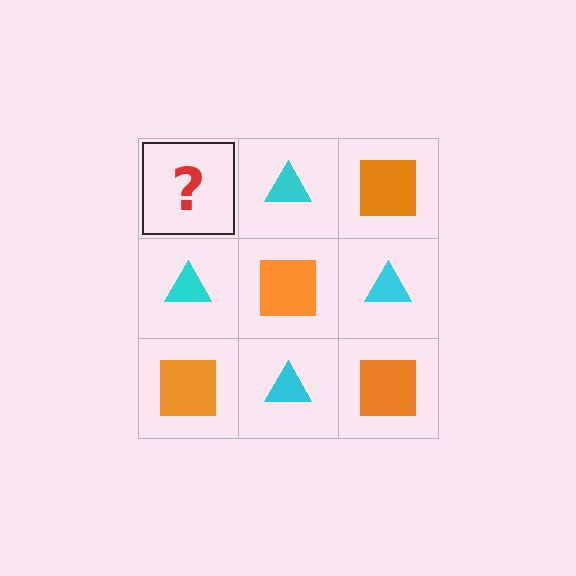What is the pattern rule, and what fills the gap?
The rule is that it alternates orange square and cyan triangle in a checkerboard pattern. The gap should be filled with an orange square.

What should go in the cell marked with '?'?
The missing cell should contain an orange square.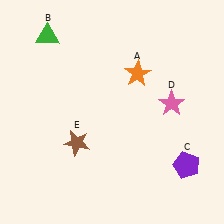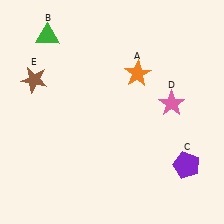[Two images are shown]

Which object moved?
The brown star (E) moved up.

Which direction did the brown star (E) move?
The brown star (E) moved up.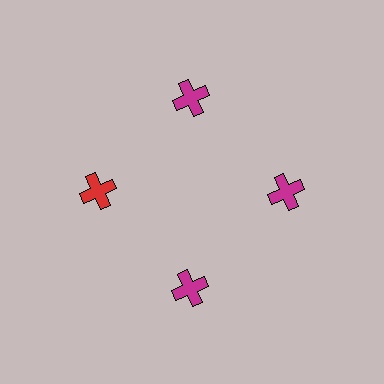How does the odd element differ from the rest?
It has a different color: red instead of magenta.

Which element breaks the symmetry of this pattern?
The red cross at roughly the 9 o'clock position breaks the symmetry. All other shapes are magenta crosses.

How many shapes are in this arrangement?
There are 4 shapes arranged in a ring pattern.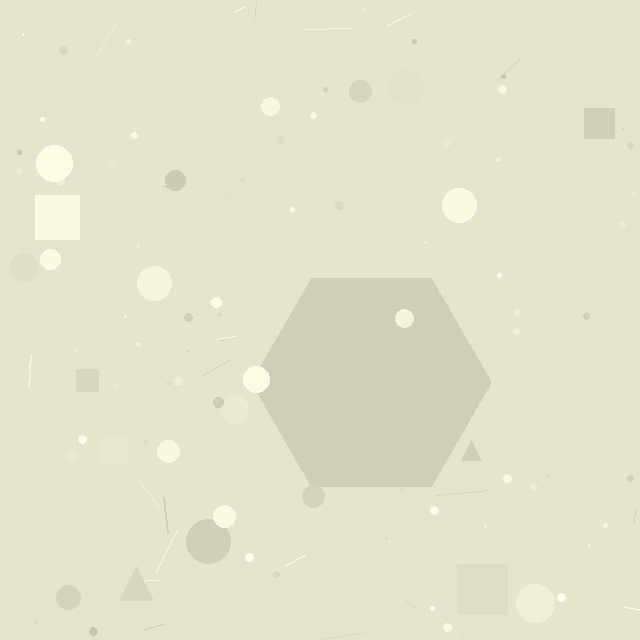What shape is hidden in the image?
A hexagon is hidden in the image.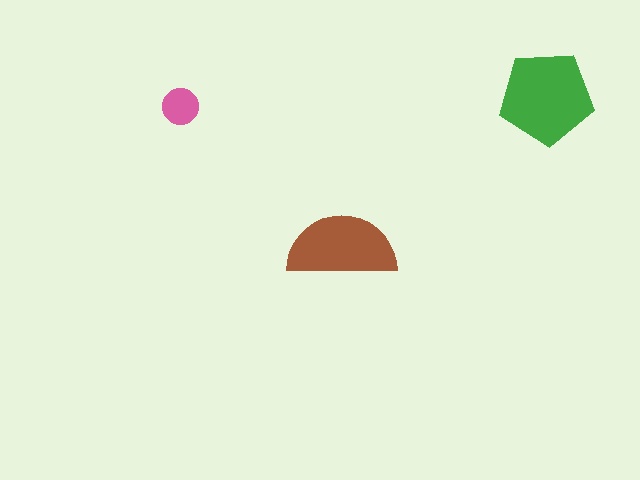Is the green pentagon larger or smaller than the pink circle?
Larger.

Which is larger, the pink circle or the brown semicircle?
The brown semicircle.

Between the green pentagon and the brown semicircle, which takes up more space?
The green pentagon.